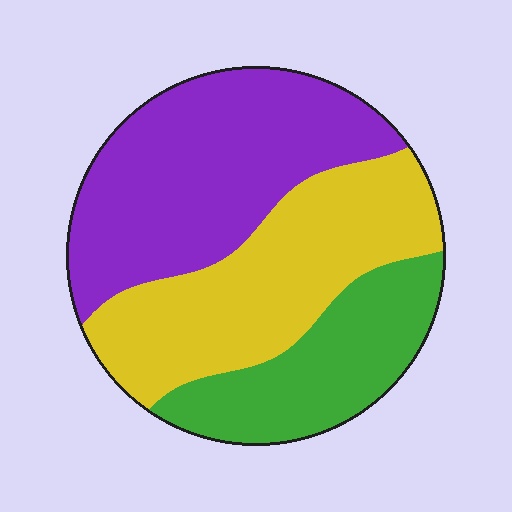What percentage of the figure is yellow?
Yellow covers around 35% of the figure.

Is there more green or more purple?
Purple.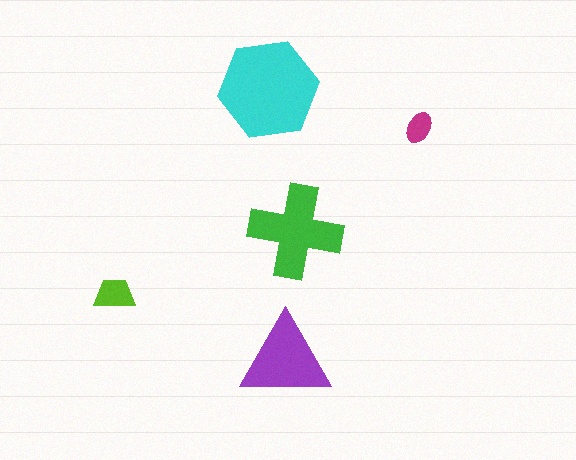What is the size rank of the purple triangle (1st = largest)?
3rd.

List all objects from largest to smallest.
The cyan hexagon, the green cross, the purple triangle, the lime trapezoid, the magenta ellipse.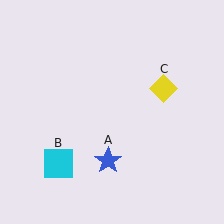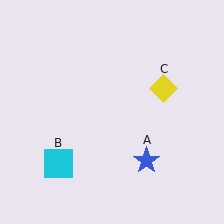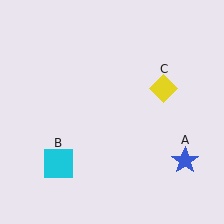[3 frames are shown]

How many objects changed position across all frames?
1 object changed position: blue star (object A).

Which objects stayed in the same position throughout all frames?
Cyan square (object B) and yellow diamond (object C) remained stationary.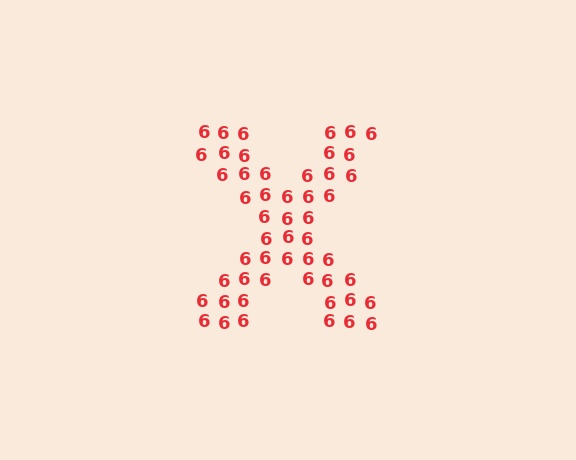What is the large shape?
The large shape is the letter X.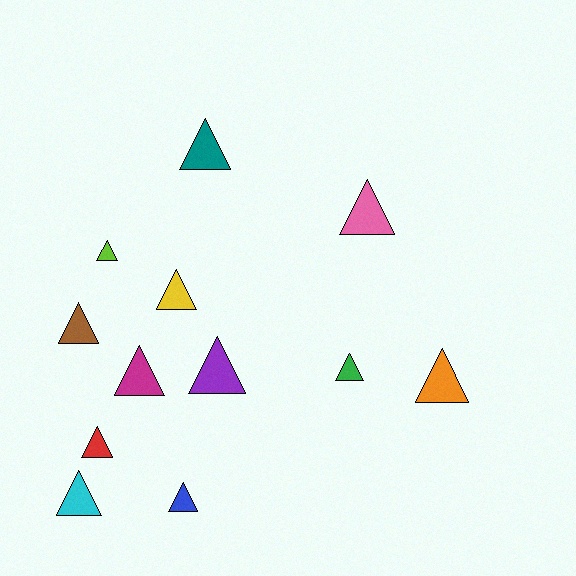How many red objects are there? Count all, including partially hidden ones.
There is 1 red object.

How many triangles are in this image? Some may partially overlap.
There are 12 triangles.